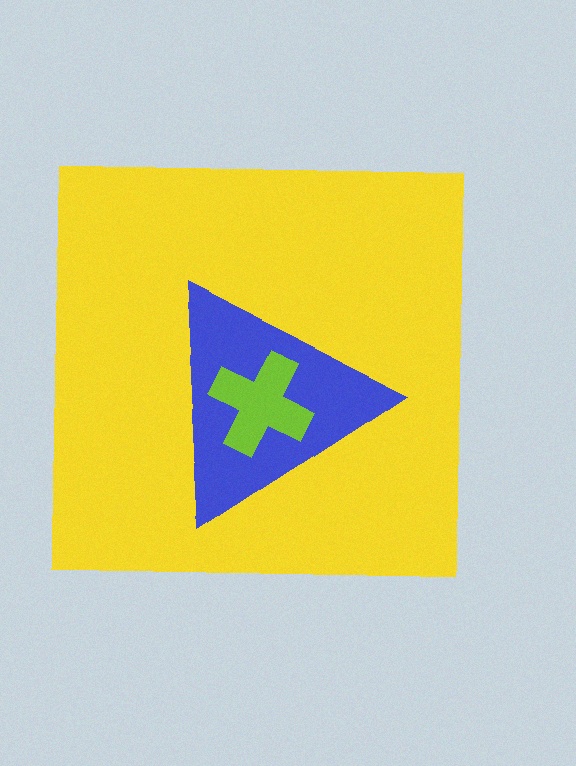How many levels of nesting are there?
3.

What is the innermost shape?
The lime cross.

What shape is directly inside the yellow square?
The blue triangle.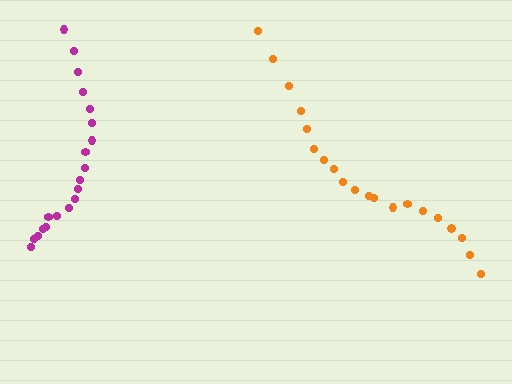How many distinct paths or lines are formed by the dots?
There are 2 distinct paths.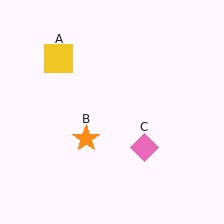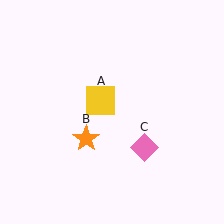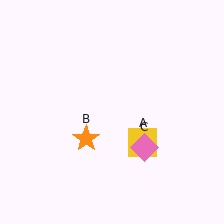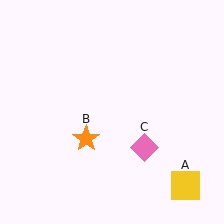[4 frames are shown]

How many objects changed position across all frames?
1 object changed position: yellow square (object A).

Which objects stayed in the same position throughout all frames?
Orange star (object B) and pink diamond (object C) remained stationary.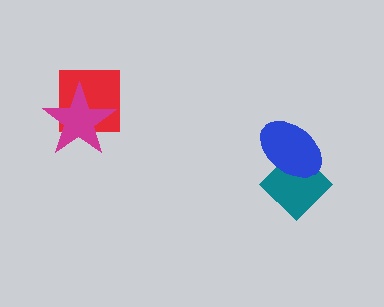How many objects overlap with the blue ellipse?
1 object overlaps with the blue ellipse.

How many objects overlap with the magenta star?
1 object overlaps with the magenta star.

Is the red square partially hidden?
Yes, it is partially covered by another shape.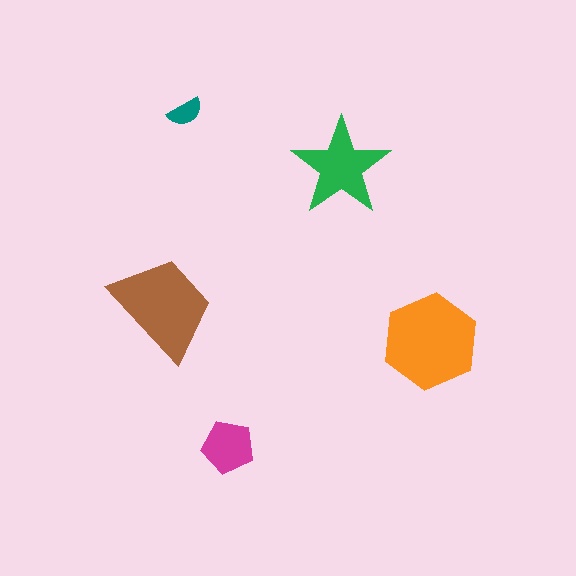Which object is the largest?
The orange hexagon.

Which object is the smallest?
The teal semicircle.